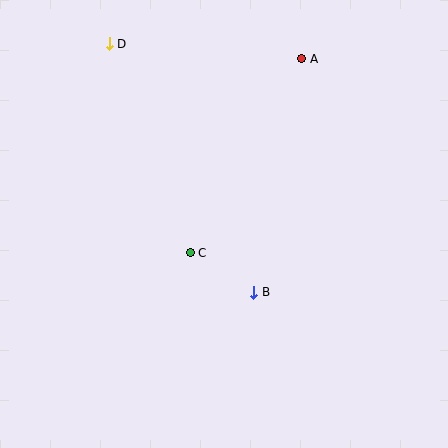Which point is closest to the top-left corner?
Point D is closest to the top-left corner.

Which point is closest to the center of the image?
Point C at (190, 253) is closest to the center.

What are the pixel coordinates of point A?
Point A is at (302, 59).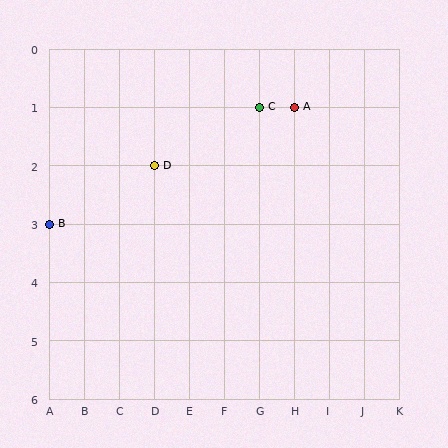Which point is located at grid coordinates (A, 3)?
Point B is at (A, 3).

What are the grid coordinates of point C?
Point C is at grid coordinates (G, 1).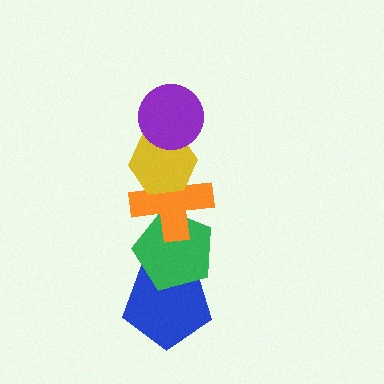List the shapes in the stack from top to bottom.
From top to bottom: the purple circle, the yellow hexagon, the orange cross, the green pentagon, the blue pentagon.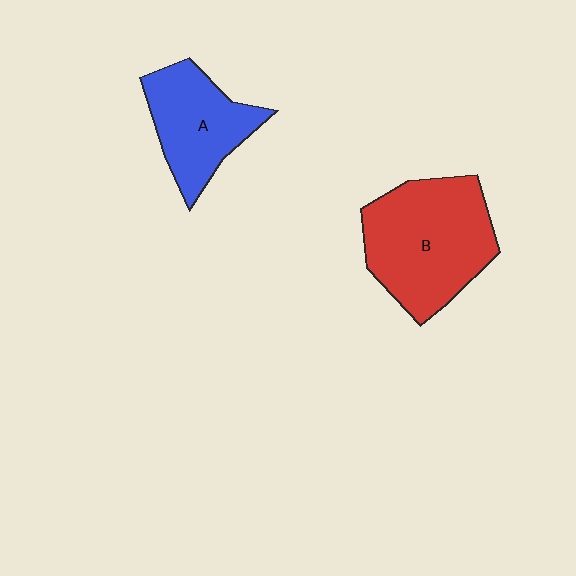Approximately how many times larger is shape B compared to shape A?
Approximately 1.5 times.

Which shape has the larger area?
Shape B (red).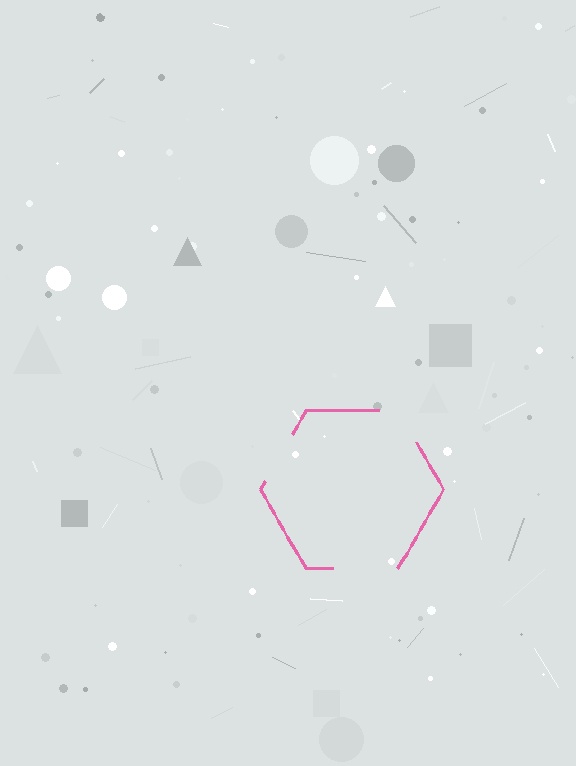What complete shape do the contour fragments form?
The contour fragments form a hexagon.